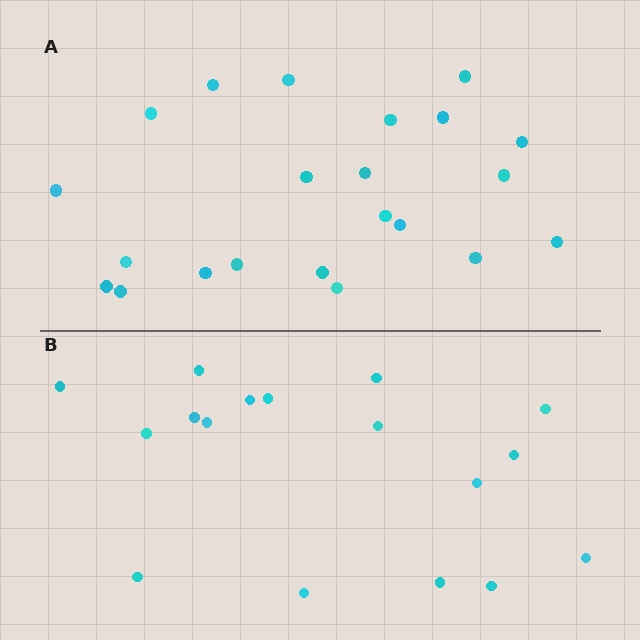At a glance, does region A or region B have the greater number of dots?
Region A (the top region) has more dots.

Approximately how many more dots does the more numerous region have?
Region A has about 5 more dots than region B.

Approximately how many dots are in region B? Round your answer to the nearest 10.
About 20 dots. (The exact count is 17, which rounds to 20.)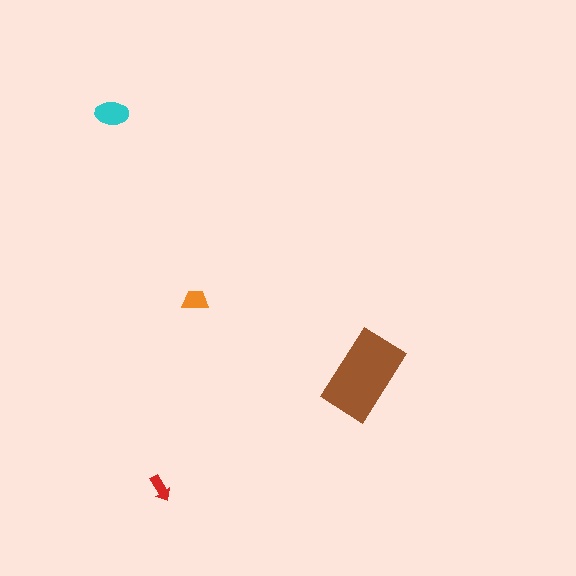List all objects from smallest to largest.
The red arrow, the orange trapezoid, the cyan ellipse, the brown rectangle.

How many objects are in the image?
There are 4 objects in the image.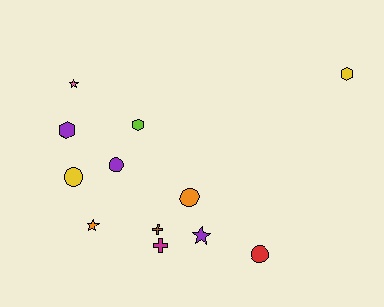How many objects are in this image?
There are 12 objects.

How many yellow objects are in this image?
There are 2 yellow objects.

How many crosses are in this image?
There are 2 crosses.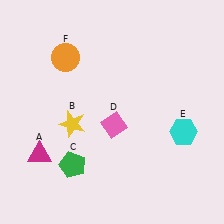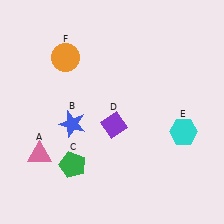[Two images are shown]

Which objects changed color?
A changed from magenta to pink. B changed from yellow to blue. D changed from pink to purple.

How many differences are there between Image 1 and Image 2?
There are 3 differences between the two images.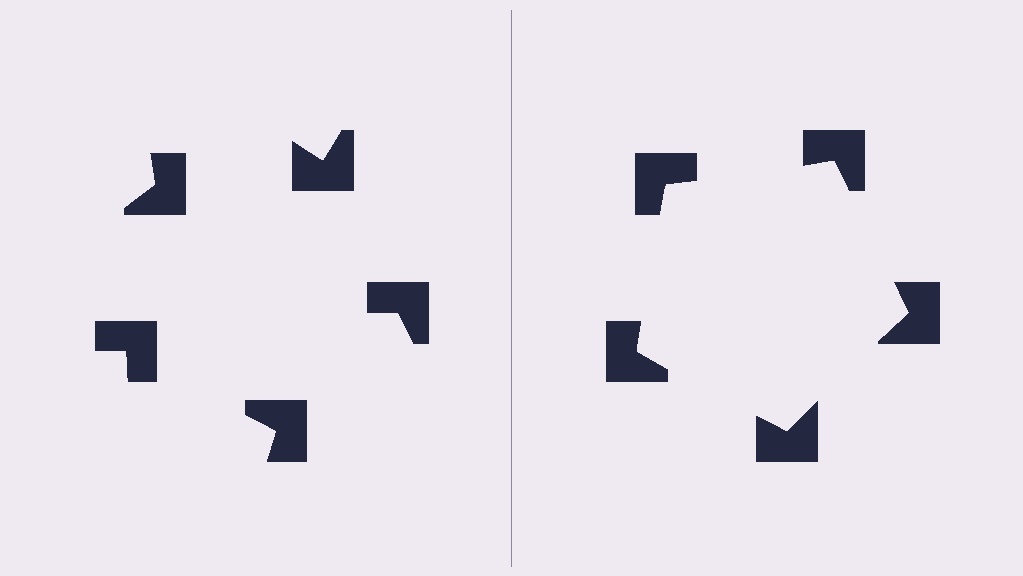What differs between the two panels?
The notched squares are positioned identically on both sides; only the wedge orientations differ. On the right they align to a pentagon; on the left they are misaligned.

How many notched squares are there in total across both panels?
10 — 5 on each side.